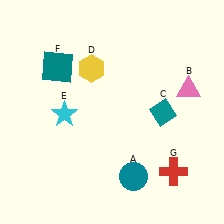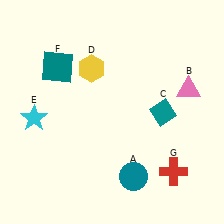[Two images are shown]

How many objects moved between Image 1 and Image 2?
1 object moved between the two images.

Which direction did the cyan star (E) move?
The cyan star (E) moved left.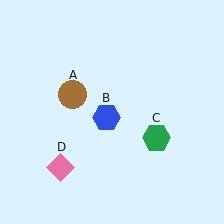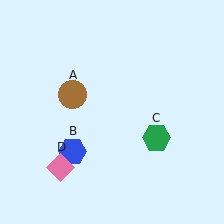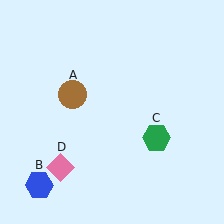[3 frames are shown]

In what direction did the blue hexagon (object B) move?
The blue hexagon (object B) moved down and to the left.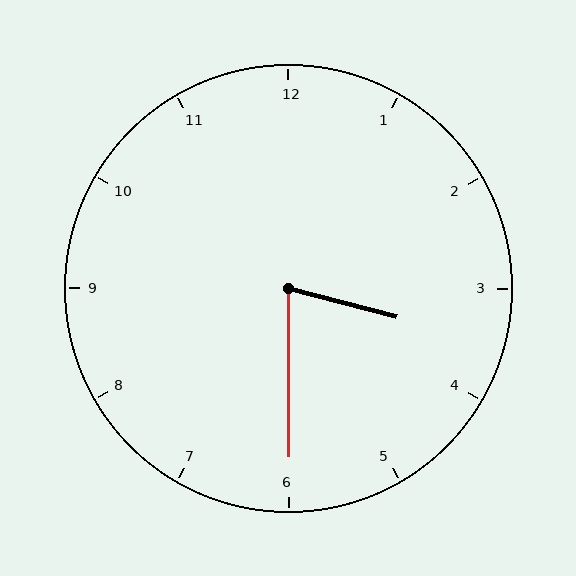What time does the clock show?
3:30.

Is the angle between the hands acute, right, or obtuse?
It is acute.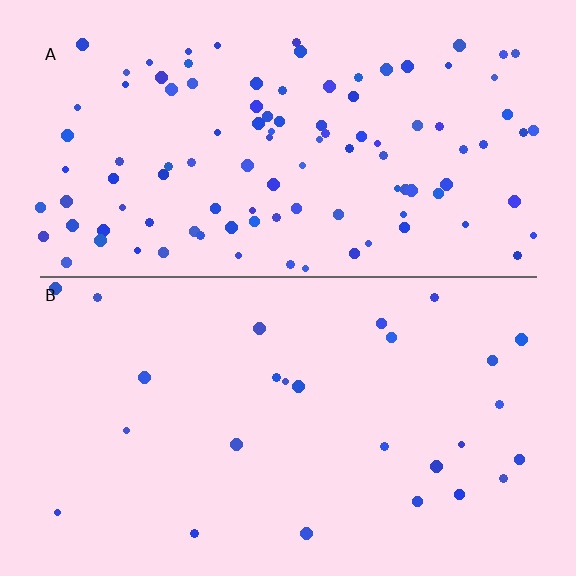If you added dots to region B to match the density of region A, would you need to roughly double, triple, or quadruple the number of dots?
Approximately quadruple.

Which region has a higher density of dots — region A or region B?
A (the top).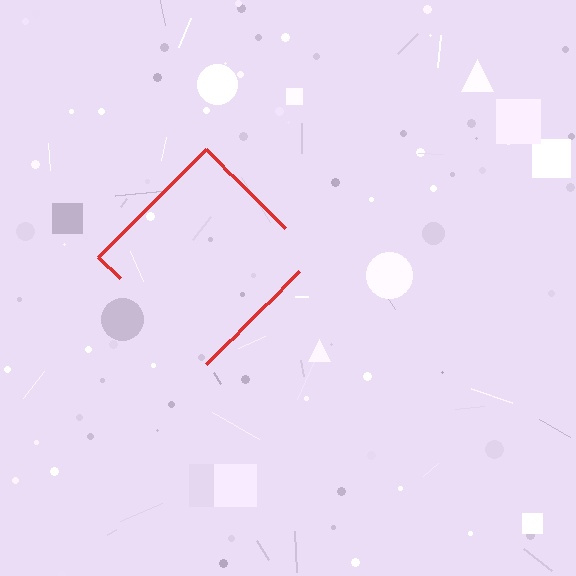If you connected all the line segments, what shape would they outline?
They would outline a diamond.